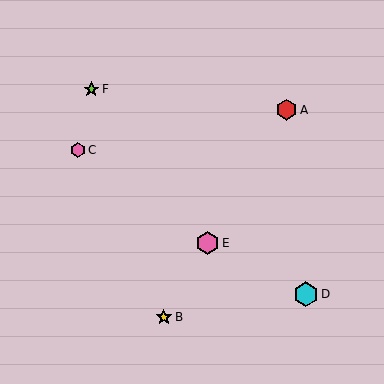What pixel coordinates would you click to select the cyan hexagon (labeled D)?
Click at (306, 294) to select the cyan hexagon D.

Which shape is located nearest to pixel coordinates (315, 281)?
The cyan hexagon (labeled D) at (306, 294) is nearest to that location.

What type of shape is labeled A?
Shape A is a red hexagon.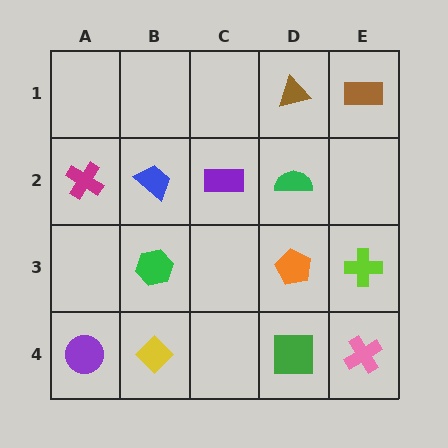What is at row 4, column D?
A green square.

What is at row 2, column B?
A blue trapezoid.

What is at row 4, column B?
A yellow diamond.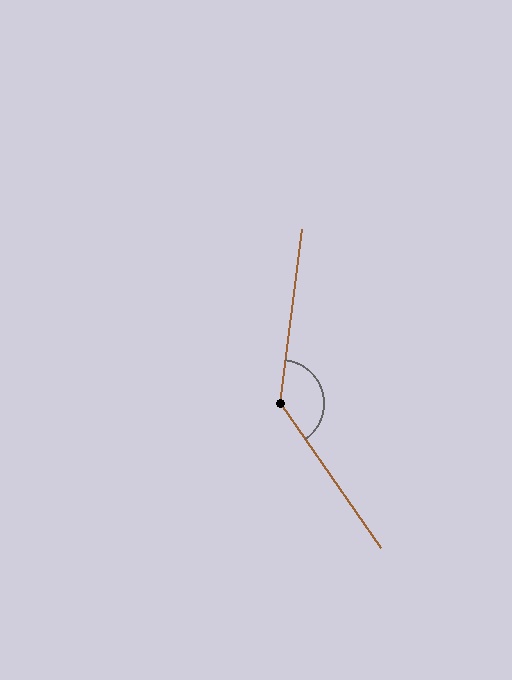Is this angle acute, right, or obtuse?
It is obtuse.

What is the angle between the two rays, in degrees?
Approximately 138 degrees.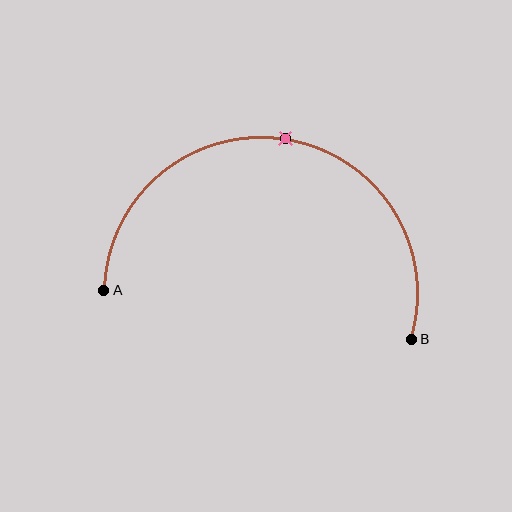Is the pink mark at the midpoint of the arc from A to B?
Yes. The pink mark lies on the arc at equal arc-length from both A and B — it is the arc midpoint.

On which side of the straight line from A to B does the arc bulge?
The arc bulges above the straight line connecting A and B.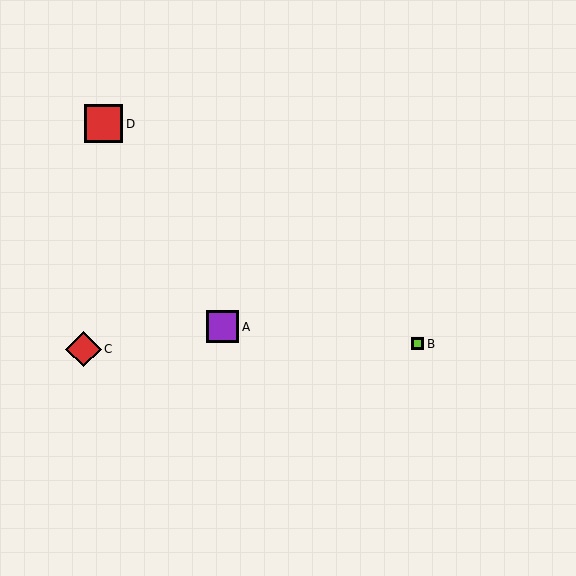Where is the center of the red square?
The center of the red square is at (104, 124).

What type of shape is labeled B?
Shape B is a lime square.